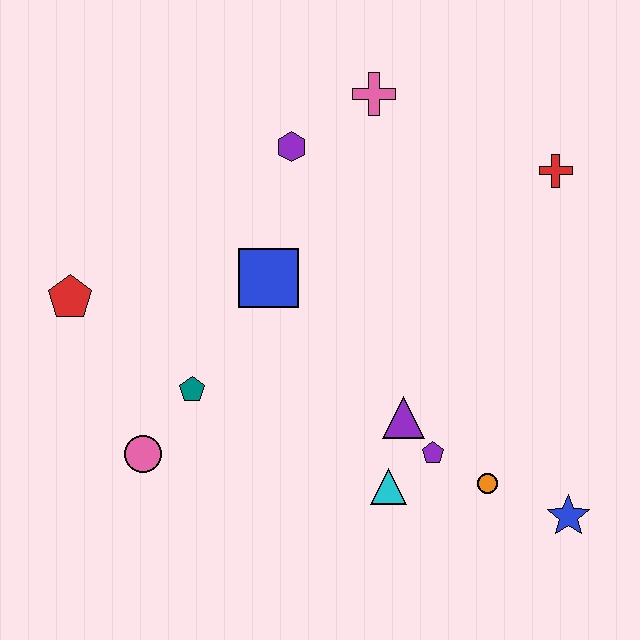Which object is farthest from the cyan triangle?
The pink cross is farthest from the cyan triangle.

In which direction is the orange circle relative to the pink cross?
The orange circle is below the pink cross.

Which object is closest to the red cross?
The pink cross is closest to the red cross.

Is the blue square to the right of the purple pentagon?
No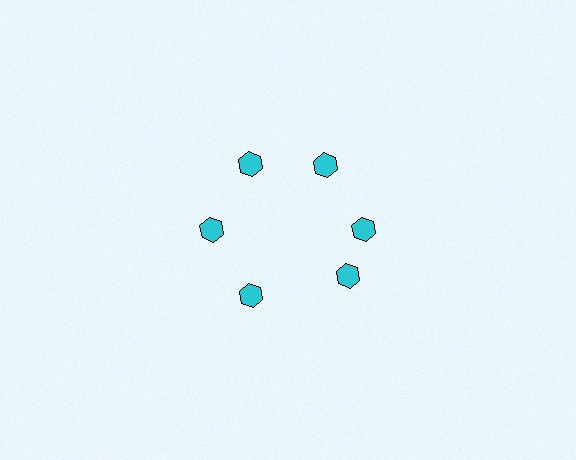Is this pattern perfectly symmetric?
No. The 6 cyan hexagons are arranged in a ring, but one element near the 5 o'clock position is rotated out of alignment along the ring, breaking the 6-fold rotational symmetry.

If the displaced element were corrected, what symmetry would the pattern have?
It would have 6-fold rotational symmetry — the pattern would map onto itself every 60 degrees.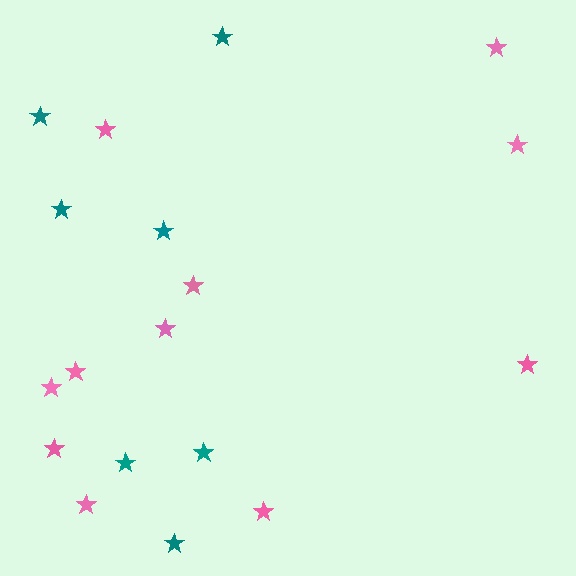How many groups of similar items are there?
There are 2 groups: one group of teal stars (7) and one group of pink stars (11).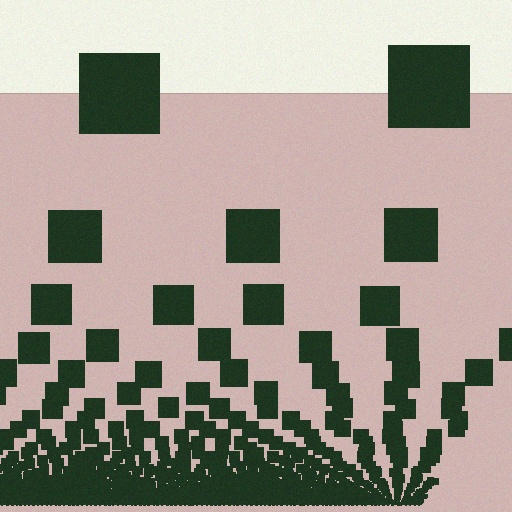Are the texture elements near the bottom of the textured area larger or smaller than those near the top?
Smaller. The gradient is inverted — elements near the bottom are smaller and denser.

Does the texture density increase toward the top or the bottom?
Density increases toward the bottom.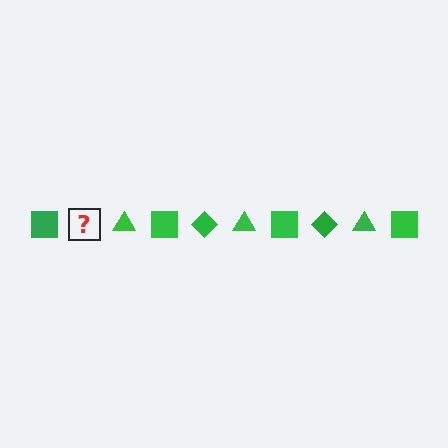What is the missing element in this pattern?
The missing element is a green diamond.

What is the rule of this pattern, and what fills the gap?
The rule is that the pattern cycles through square, diamond, triangle shapes in green. The gap should be filled with a green diamond.